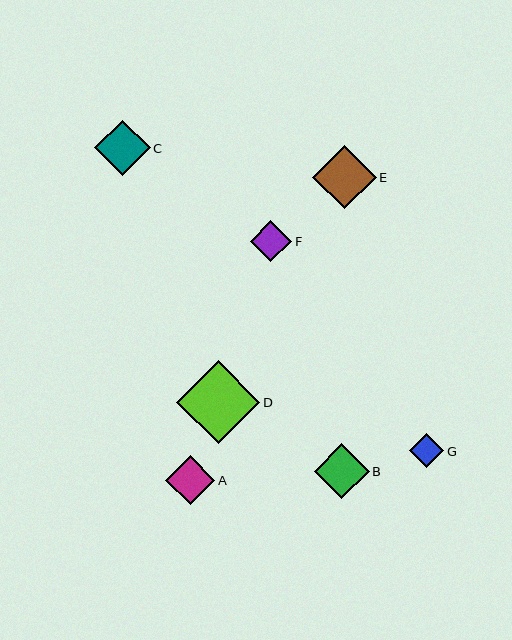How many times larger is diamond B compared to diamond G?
Diamond B is approximately 1.6 times the size of diamond G.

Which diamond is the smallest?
Diamond G is the smallest with a size of approximately 34 pixels.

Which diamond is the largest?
Diamond D is the largest with a size of approximately 83 pixels.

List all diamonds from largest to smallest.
From largest to smallest: D, E, C, B, A, F, G.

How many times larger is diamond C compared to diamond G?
Diamond C is approximately 1.6 times the size of diamond G.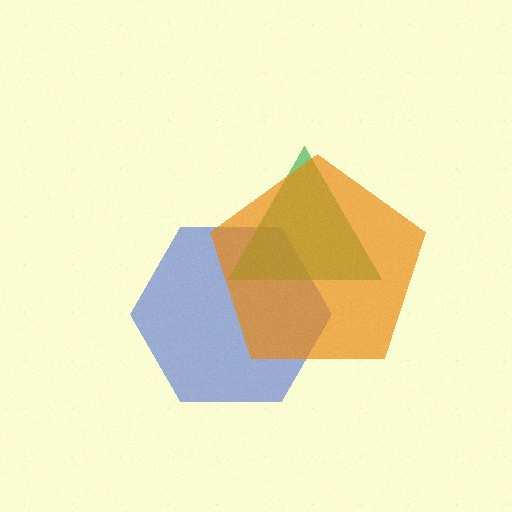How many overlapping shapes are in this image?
There are 3 overlapping shapes in the image.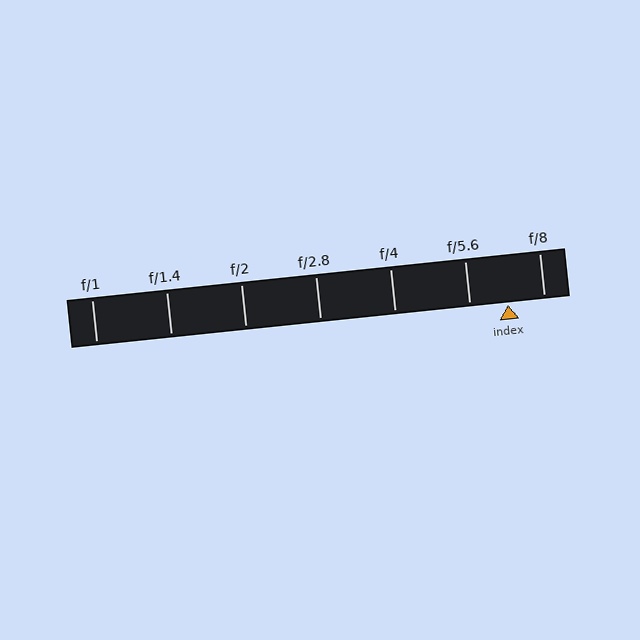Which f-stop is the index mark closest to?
The index mark is closest to f/8.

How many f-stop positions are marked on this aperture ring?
There are 7 f-stop positions marked.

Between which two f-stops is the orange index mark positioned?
The index mark is between f/5.6 and f/8.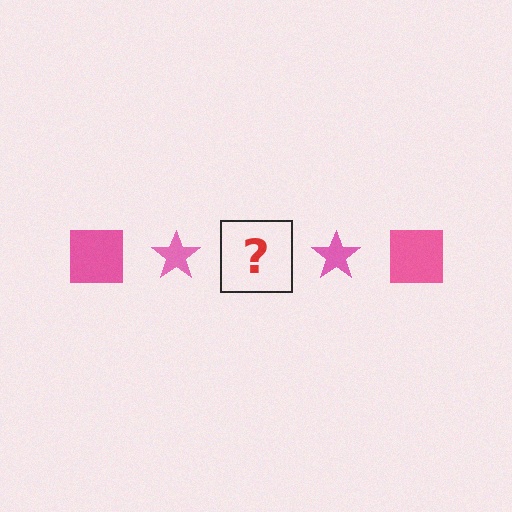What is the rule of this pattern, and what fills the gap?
The rule is that the pattern cycles through square, star shapes in pink. The gap should be filled with a pink square.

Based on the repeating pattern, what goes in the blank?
The blank should be a pink square.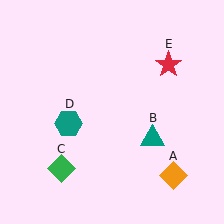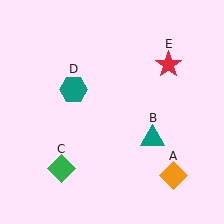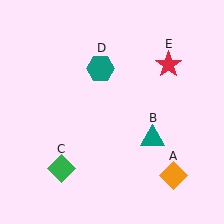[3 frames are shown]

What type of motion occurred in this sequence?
The teal hexagon (object D) rotated clockwise around the center of the scene.